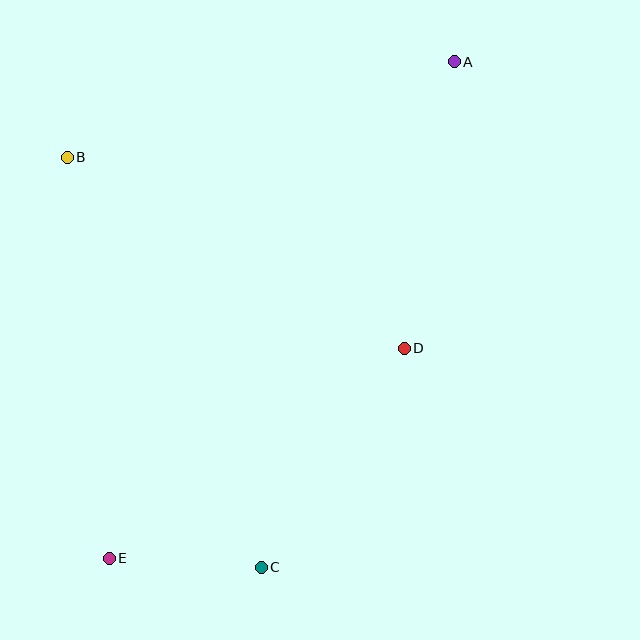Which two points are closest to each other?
Points C and E are closest to each other.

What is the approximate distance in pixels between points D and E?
The distance between D and E is approximately 362 pixels.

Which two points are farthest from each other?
Points A and E are farthest from each other.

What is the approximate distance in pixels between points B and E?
The distance between B and E is approximately 403 pixels.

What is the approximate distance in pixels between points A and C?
The distance between A and C is approximately 541 pixels.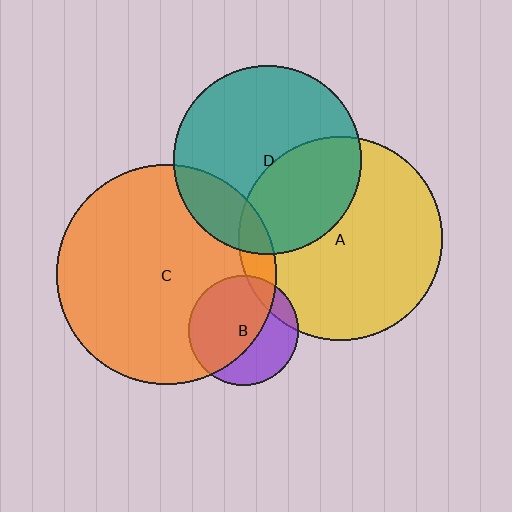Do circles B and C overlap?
Yes.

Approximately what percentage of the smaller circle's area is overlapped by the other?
Approximately 60%.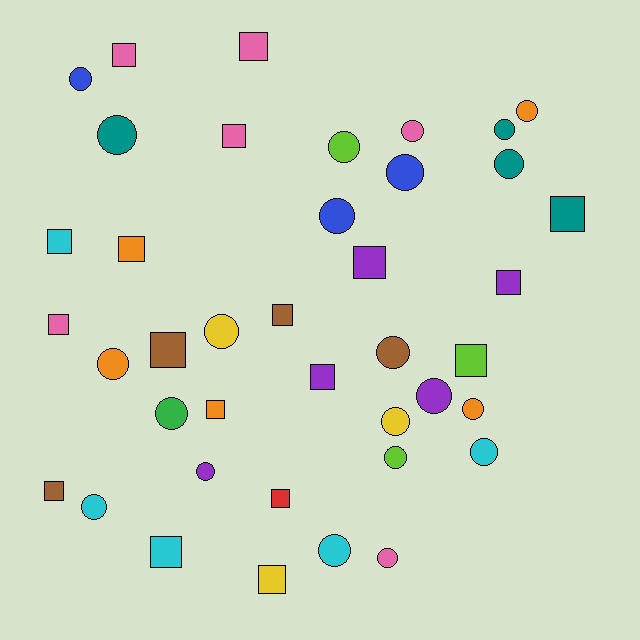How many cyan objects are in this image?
There are 5 cyan objects.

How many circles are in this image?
There are 22 circles.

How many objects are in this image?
There are 40 objects.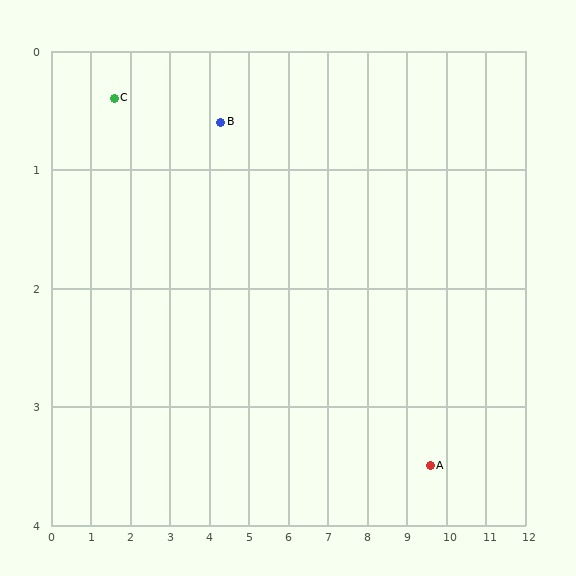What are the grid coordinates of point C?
Point C is at approximately (1.6, 0.4).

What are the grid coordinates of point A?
Point A is at approximately (9.6, 3.5).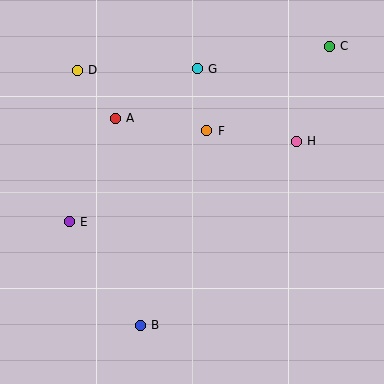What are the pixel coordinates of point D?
Point D is at (77, 70).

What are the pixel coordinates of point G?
Point G is at (197, 69).